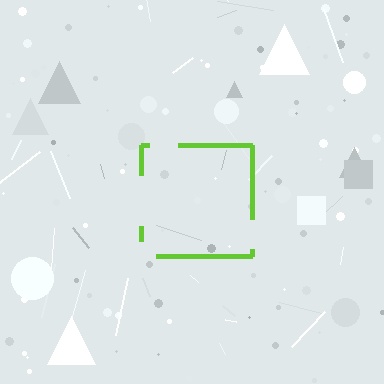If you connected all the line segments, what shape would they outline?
They would outline a square.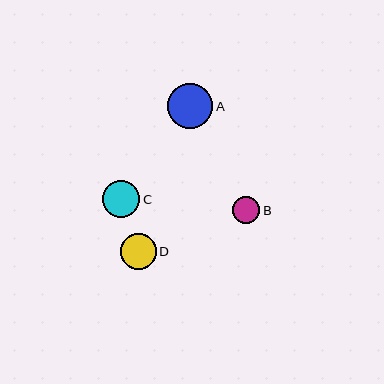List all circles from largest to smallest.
From largest to smallest: A, C, D, B.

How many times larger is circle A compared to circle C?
Circle A is approximately 1.2 times the size of circle C.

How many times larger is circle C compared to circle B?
Circle C is approximately 1.4 times the size of circle B.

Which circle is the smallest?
Circle B is the smallest with a size of approximately 27 pixels.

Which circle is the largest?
Circle A is the largest with a size of approximately 45 pixels.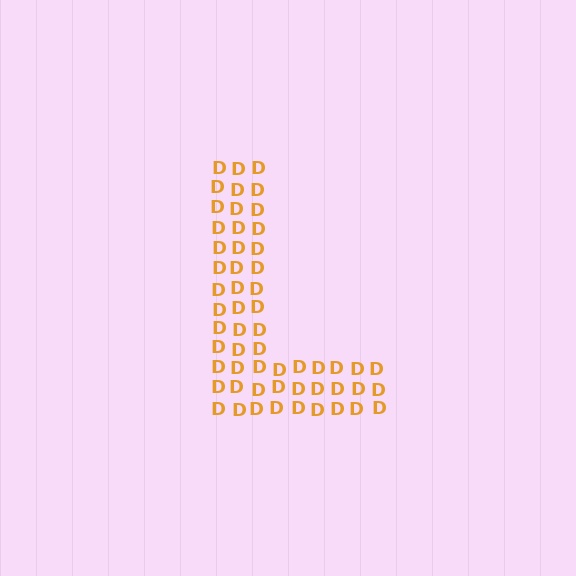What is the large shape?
The large shape is the letter L.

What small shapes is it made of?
It is made of small letter D's.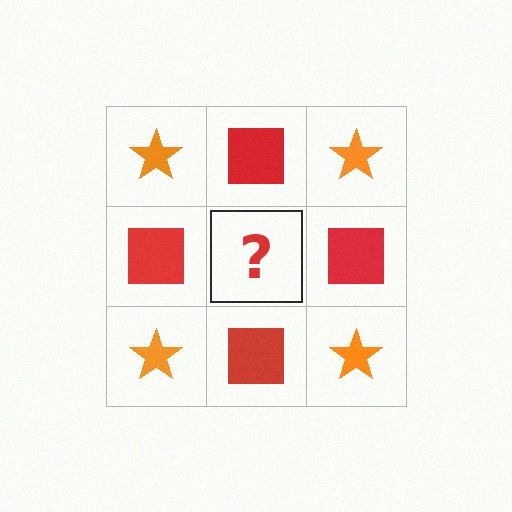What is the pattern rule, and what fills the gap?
The rule is that it alternates orange star and red square in a checkerboard pattern. The gap should be filled with an orange star.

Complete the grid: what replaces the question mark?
The question mark should be replaced with an orange star.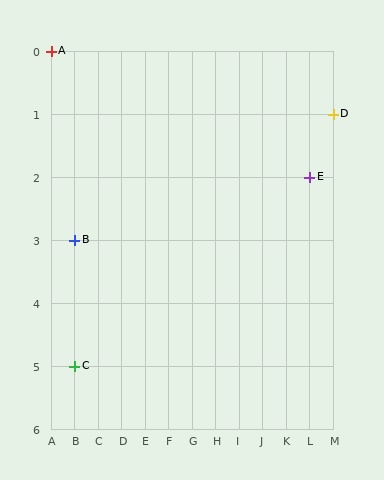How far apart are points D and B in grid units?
Points D and B are 11 columns and 2 rows apart (about 11.2 grid units diagonally).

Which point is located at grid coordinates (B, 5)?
Point C is at (B, 5).